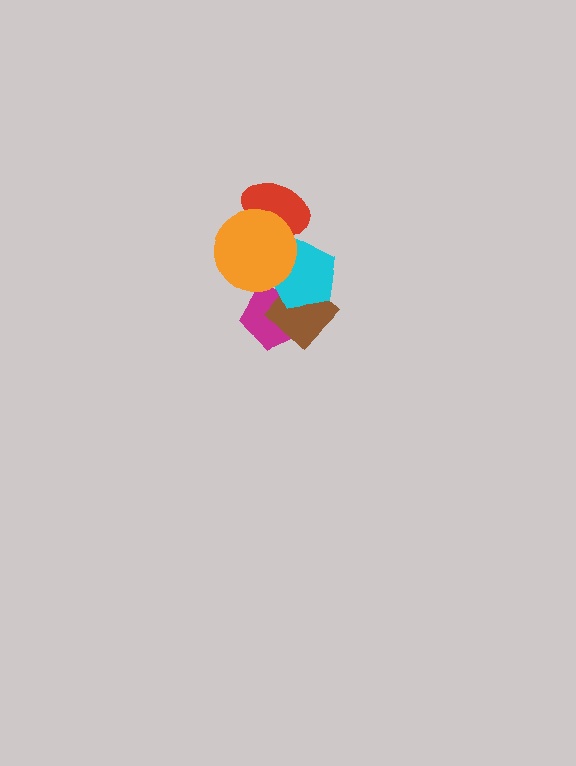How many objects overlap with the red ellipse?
1 object overlaps with the red ellipse.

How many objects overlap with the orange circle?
2 objects overlap with the orange circle.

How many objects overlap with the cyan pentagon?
3 objects overlap with the cyan pentagon.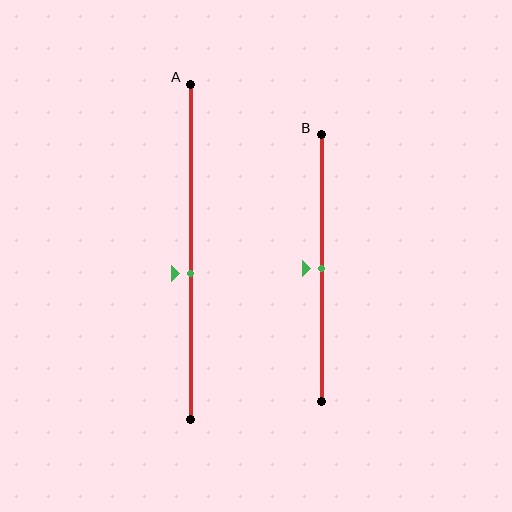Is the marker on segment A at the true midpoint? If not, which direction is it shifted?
No, the marker on segment A is shifted downward by about 7% of the segment length.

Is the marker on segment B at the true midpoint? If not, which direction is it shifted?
Yes, the marker on segment B is at the true midpoint.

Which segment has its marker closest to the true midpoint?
Segment B has its marker closest to the true midpoint.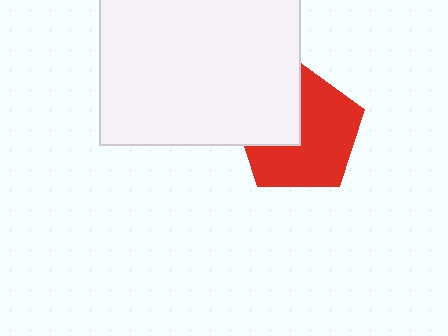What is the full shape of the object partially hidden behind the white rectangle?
The partially hidden object is a red pentagon.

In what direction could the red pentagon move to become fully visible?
The red pentagon could move right. That would shift it out from behind the white rectangle entirely.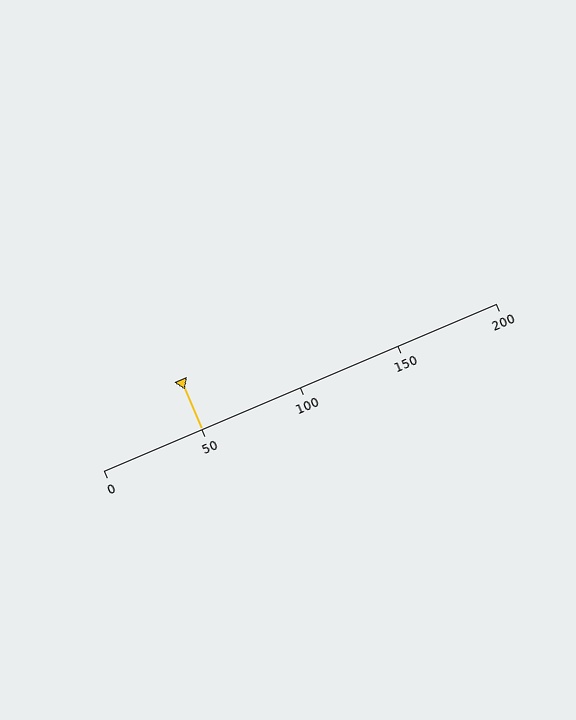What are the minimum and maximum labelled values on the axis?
The axis runs from 0 to 200.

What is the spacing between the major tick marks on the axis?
The major ticks are spaced 50 apart.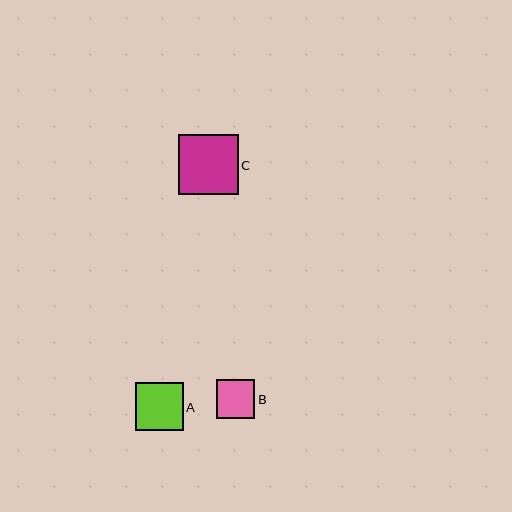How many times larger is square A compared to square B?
Square A is approximately 1.2 times the size of square B.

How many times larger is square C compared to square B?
Square C is approximately 1.5 times the size of square B.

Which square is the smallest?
Square B is the smallest with a size of approximately 39 pixels.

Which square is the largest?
Square C is the largest with a size of approximately 60 pixels.